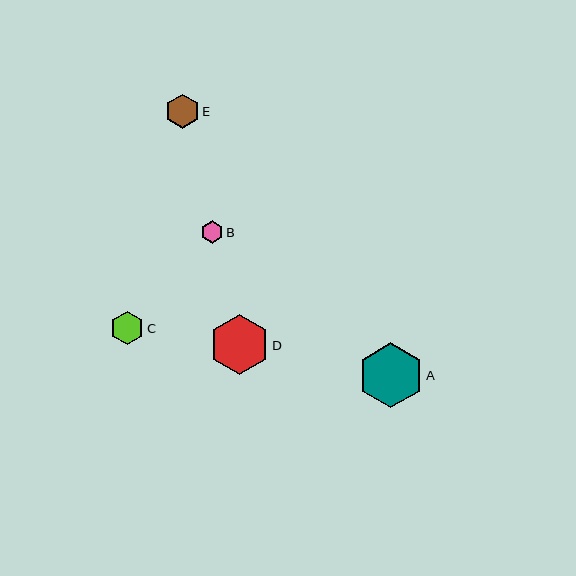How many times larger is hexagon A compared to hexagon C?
Hexagon A is approximately 2.0 times the size of hexagon C.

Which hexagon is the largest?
Hexagon A is the largest with a size of approximately 65 pixels.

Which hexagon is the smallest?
Hexagon B is the smallest with a size of approximately 22 pixels.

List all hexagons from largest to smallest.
From largest to smallest: A, D, E, C, B.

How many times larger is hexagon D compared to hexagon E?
Hexagon D is approximately 1.8 times the size of hexagon E.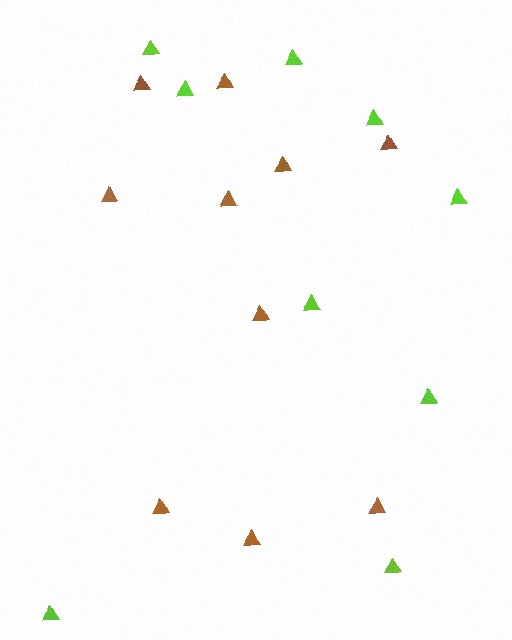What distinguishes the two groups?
There are 2 groups: one group of lime triangles (9) and one group of brown triangles (10).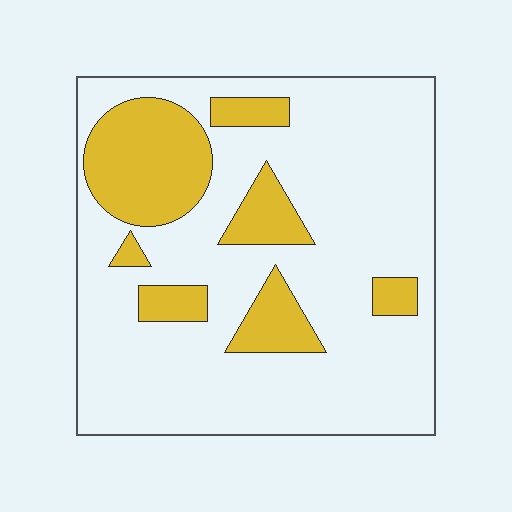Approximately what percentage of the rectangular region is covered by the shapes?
Approximately 25%.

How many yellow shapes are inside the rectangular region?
7.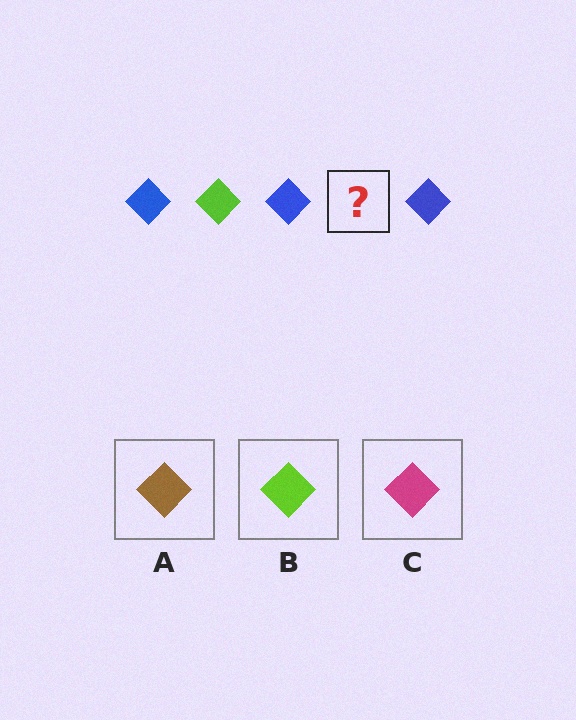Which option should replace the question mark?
Option B.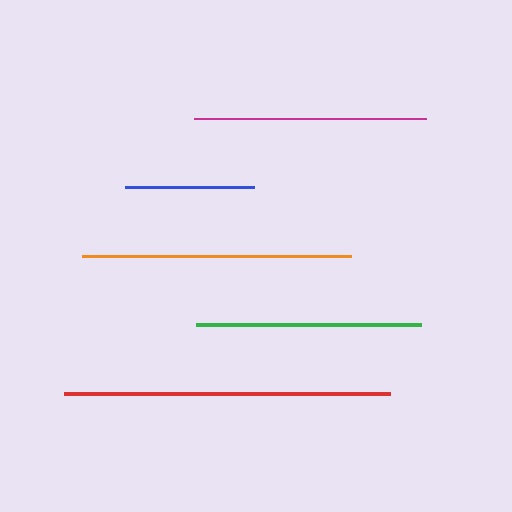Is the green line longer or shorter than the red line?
The red line is longer than the green line.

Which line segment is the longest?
The red line is the longest at approximately 326 pixels.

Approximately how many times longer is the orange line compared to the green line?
The orange line is approximately 1.2 times the length of the green line.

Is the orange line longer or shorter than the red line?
The red line is longer than the orange line.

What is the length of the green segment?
The green segment is approximately 226 pixels long.